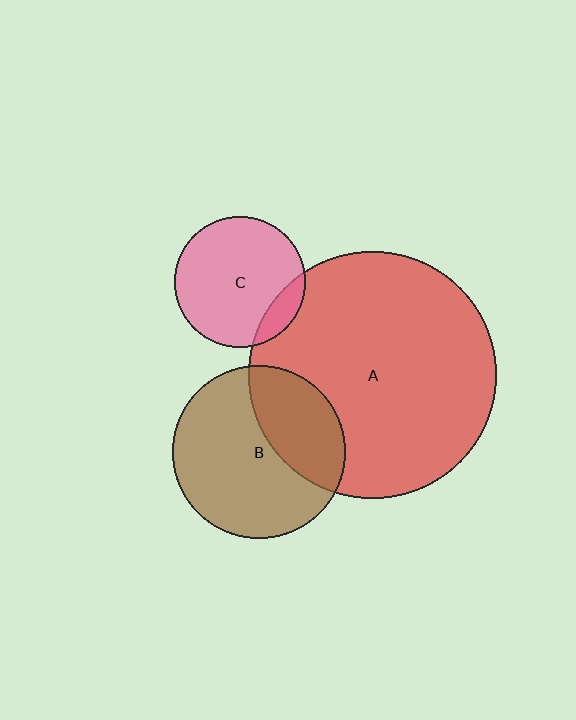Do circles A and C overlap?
Yes.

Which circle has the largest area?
Circle A (red).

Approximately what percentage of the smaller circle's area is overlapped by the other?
Approximately 10%.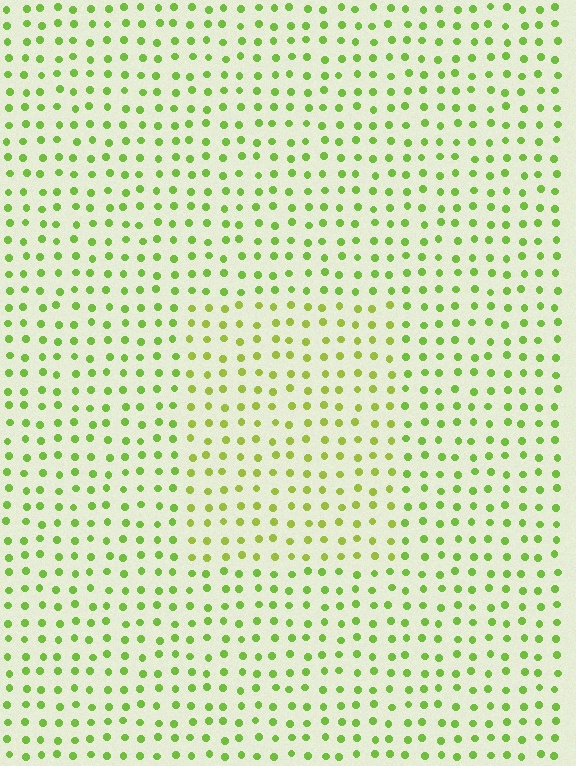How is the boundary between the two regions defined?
The boundary is defined purely by a slight shift in hue (about 20 degrees). Spacing, size, and orientation are identical on both sides.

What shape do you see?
I see a rectangle.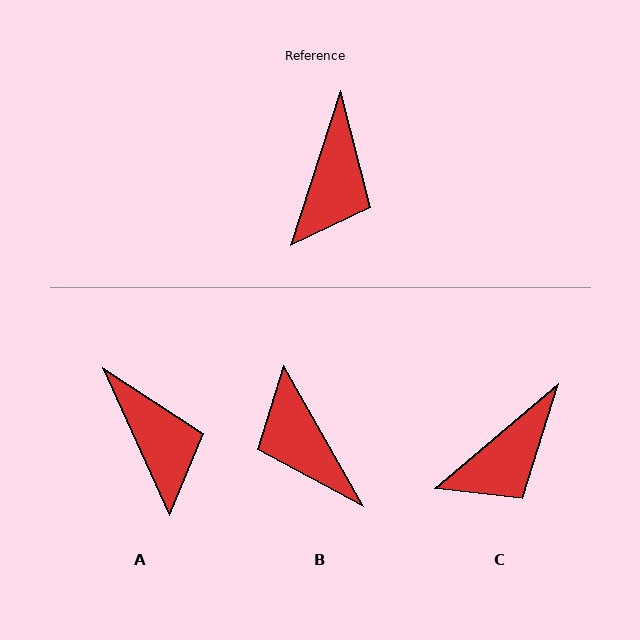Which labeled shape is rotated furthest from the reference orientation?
B, about 132 degrees away.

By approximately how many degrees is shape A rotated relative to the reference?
Approximately 43 degrees counter-clockwise.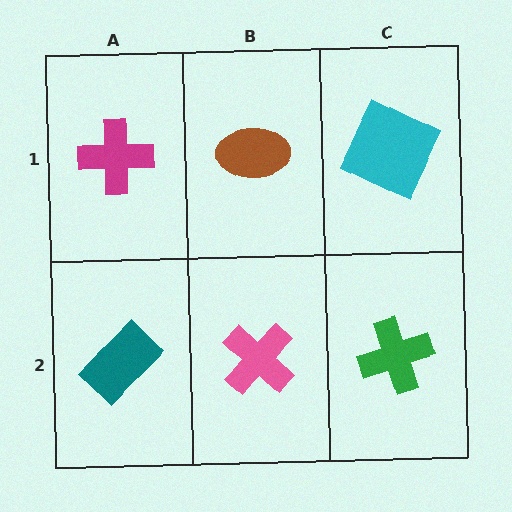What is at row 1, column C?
A cyan square.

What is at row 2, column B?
A pink cross.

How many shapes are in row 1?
3 shapes.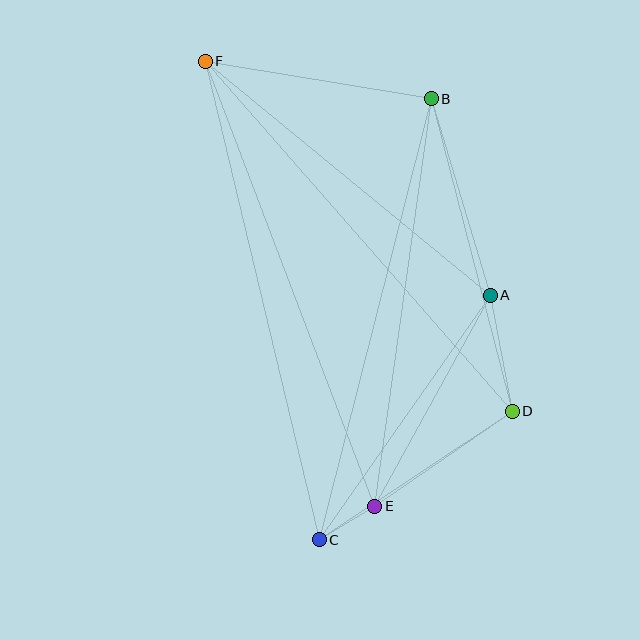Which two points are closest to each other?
Points C and E are closest to each other.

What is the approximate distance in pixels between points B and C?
The distance between B and C is approximately 455 pixels.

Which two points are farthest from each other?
Points C and F are farthest from each other.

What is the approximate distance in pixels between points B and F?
The distance between B and F is approximately 229 pixels.